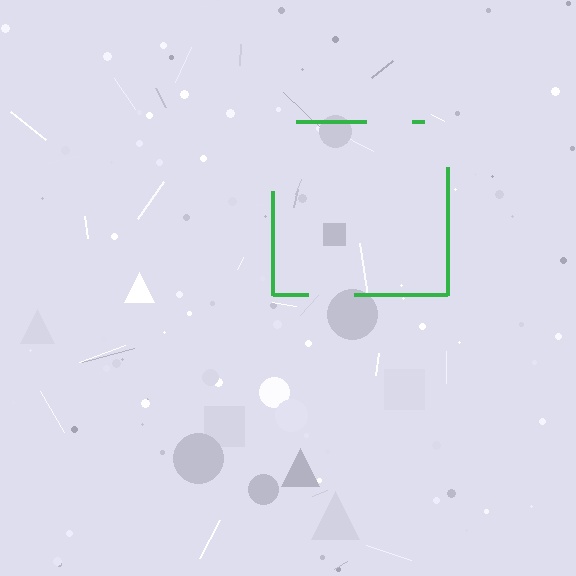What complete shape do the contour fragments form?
The contour fragments form a square.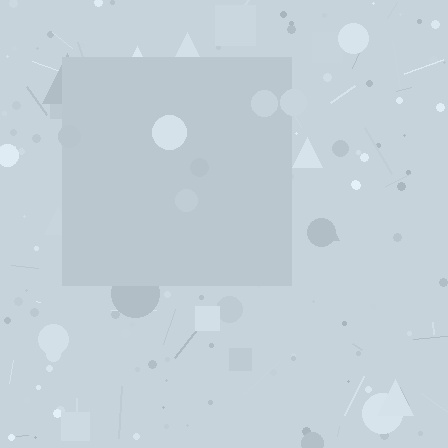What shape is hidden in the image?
A square is hidden in the image.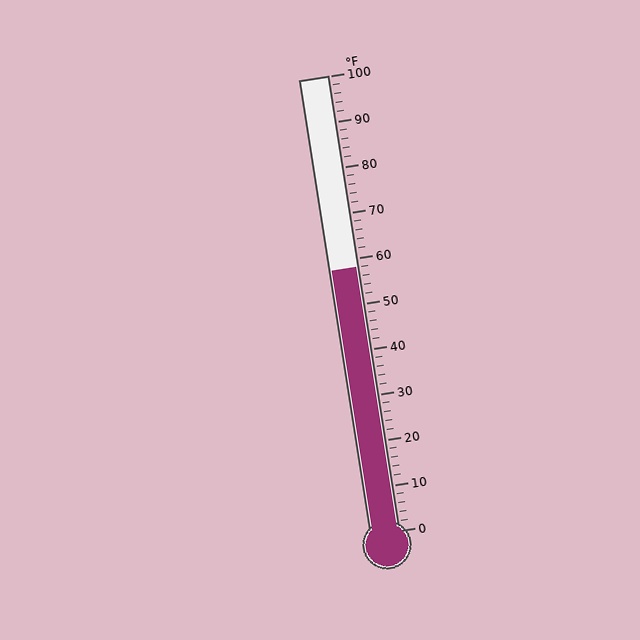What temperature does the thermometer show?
The thermometer shows approximately 58°F.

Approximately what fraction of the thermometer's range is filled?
The thermometer is filled to approximately 60% of its range.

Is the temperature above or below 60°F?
The temperature is below 60°F.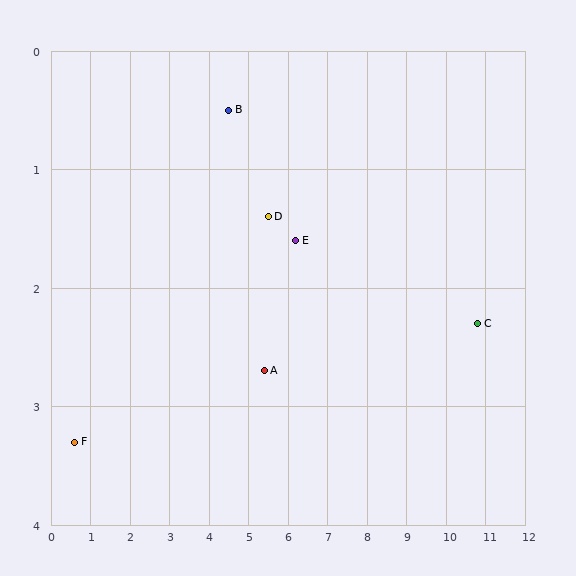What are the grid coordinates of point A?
Point A is at approximately (5.4, 2.7).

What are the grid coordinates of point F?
Point F is at approximately (0.6, 3.3).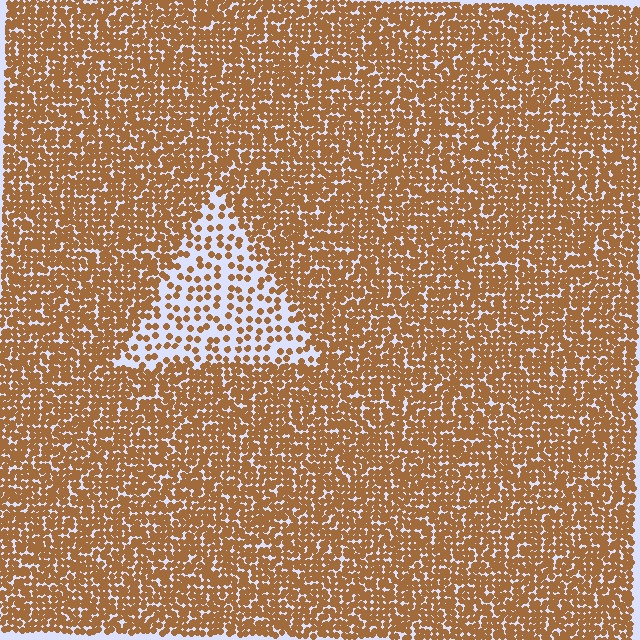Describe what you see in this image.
The image contains small brown elements arranged at two different densities. A triangle-shaped region is visible where the elements are less densely packed than the surrounding area.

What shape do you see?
I see a triangle.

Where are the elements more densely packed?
The elements are more densely packed outside the triangle boundary.